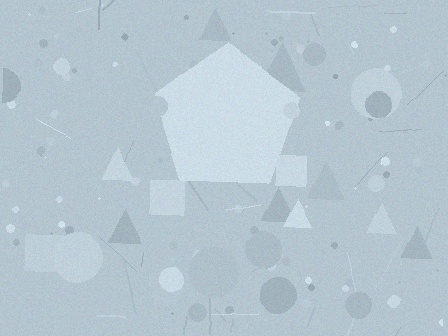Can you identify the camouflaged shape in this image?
The camouflaged shape is a pentagon.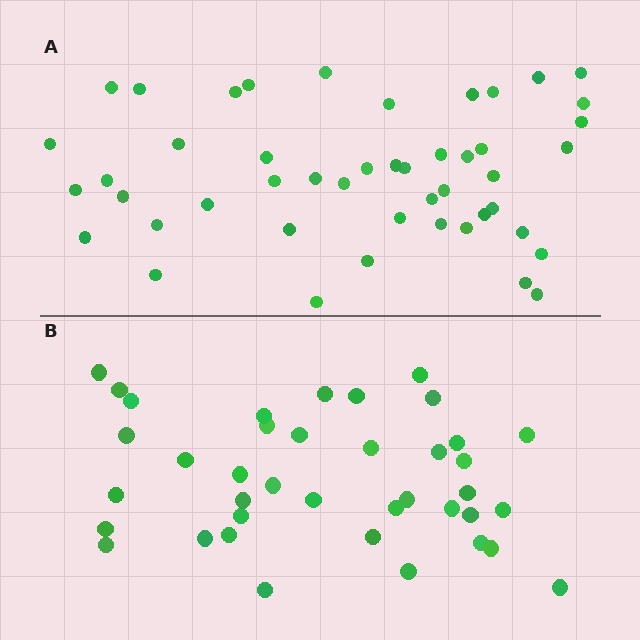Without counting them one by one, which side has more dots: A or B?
Region A (the top region) has more dots.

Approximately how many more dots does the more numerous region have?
Region A has roughly 8 or so more dots than region B.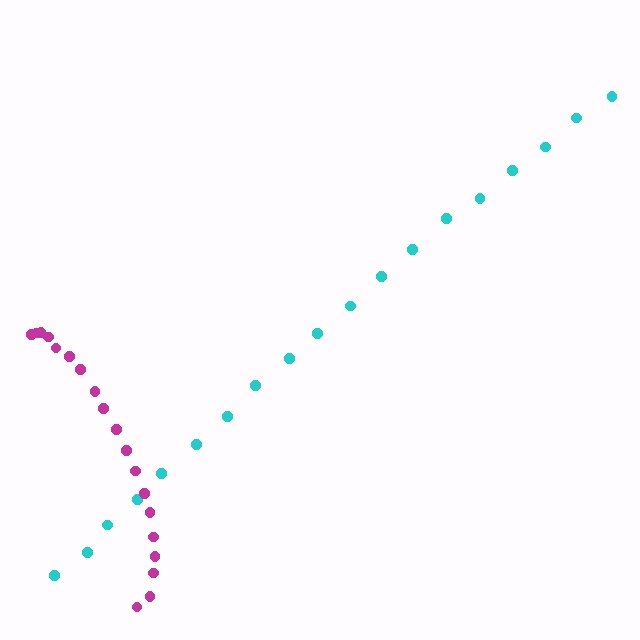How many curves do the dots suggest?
There are 2 distinct paths.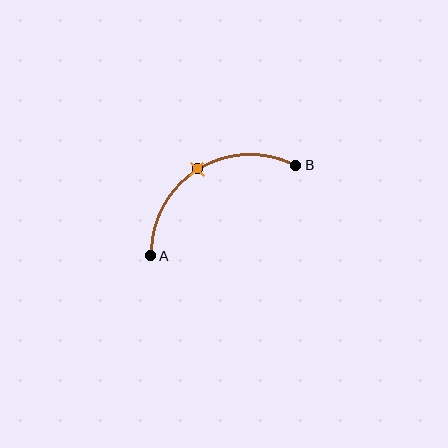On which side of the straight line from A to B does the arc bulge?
The arc bulges above the straight line connecting A and B.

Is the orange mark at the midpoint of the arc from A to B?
Yes. The orange mark lies on the arc at equal arc-length from both A and B — it is the arc midpoint.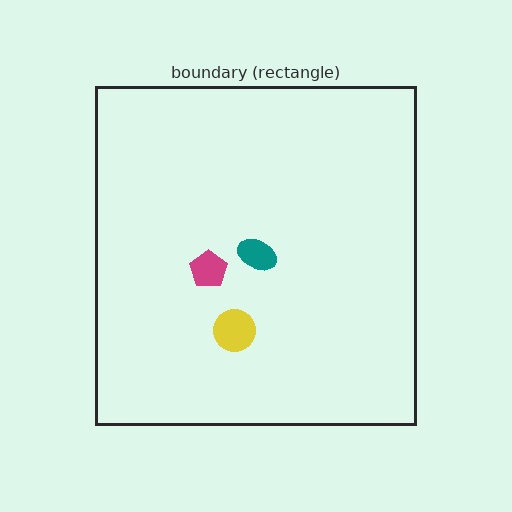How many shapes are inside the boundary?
3 inside, 0 outside.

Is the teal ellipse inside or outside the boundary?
Inside.